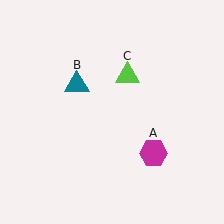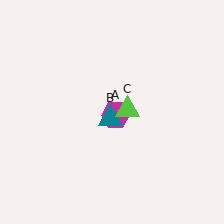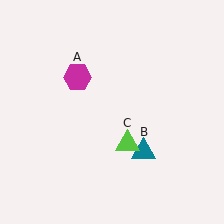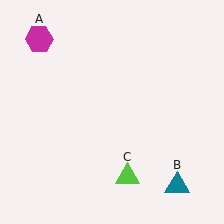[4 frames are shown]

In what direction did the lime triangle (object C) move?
The lime triangle (object C) moved down.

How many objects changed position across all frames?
3 objects changed position: magenta hexagon (object A), teal triangle (object B), lime triangle (object C).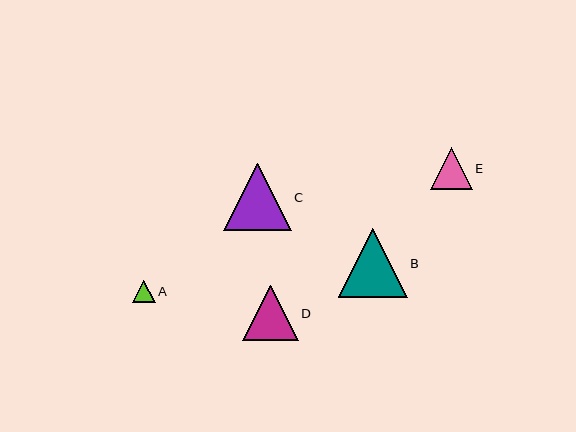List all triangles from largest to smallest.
From largest to smallest: B, C, D, E, A.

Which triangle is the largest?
Triangle B is the largest with a size of approximately 69 pixels.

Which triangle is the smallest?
Triangle A is the smallest with a size of approximately 22 pixels.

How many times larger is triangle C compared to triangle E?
Triangle C is approximately 1.6 times the size of triangle E.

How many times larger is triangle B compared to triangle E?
Triangle B is approximately 1.6 times the size of triangle E.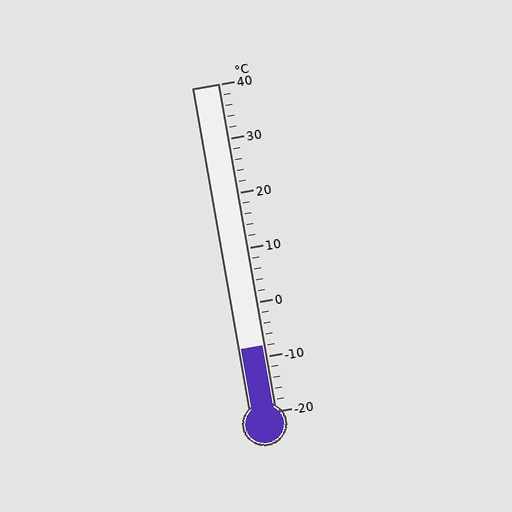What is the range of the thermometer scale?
The thermometer scale ranges from -20°C to 40°C.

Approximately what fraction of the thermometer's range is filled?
The thermometer is filled to approximately 20% of its range.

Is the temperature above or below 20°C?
The temperature is below 20°C.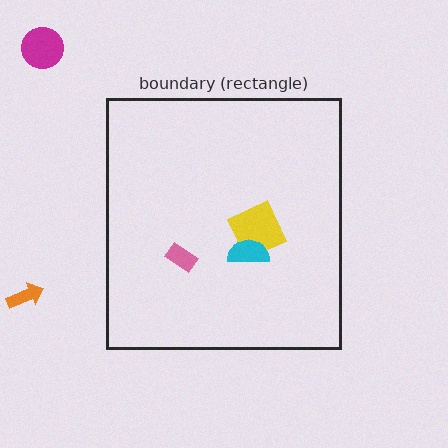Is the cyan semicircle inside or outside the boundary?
Inside.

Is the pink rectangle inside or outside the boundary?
Inside.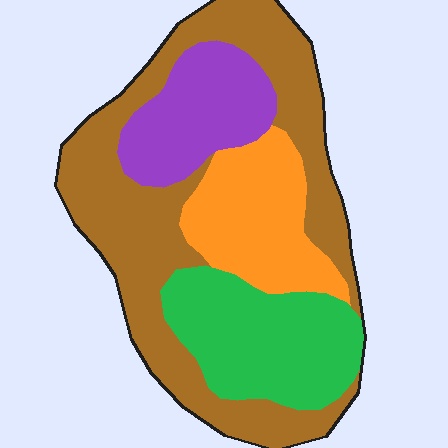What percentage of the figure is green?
Green covers around 20% of the figure.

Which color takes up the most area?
Brown, at roughly 45%.